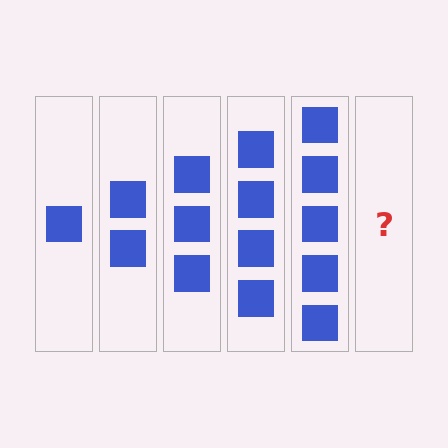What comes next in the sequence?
The next element should be 6 squares.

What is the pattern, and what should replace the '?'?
The pattern is that each step adds one more square. The '?' should be 6 squares.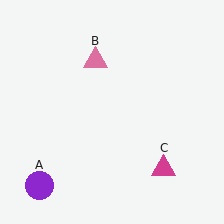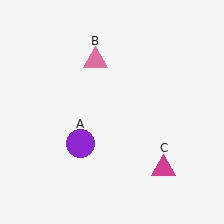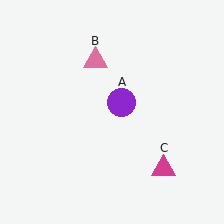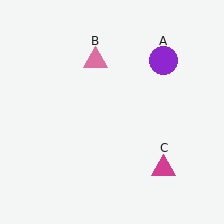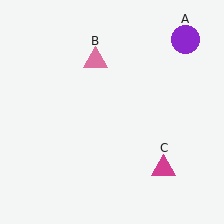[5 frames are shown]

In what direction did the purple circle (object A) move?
The purple circle (object A) moved up and to the right.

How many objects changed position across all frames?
1 object changed position: purple circle (object A).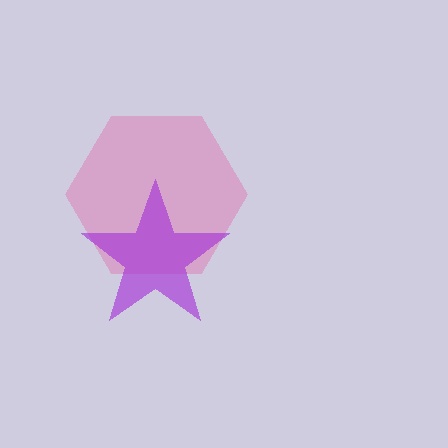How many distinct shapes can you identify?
There are 2 distinct shapes: a pink hexagon, a purple star.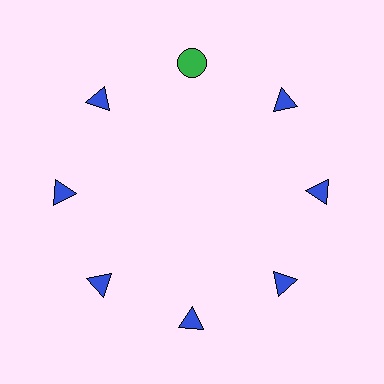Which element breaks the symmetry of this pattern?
The green circle at roughly the 12 o'clock position breaks the symmetry. All other shapes are blue triangles.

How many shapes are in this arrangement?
There are 8 shapes arranged in a ring pattern.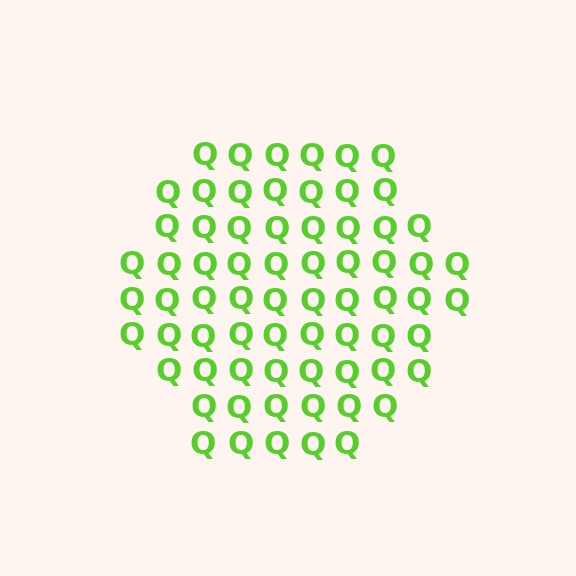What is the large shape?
The large shape is a hexagon.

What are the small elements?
The small elements are letter Q's.